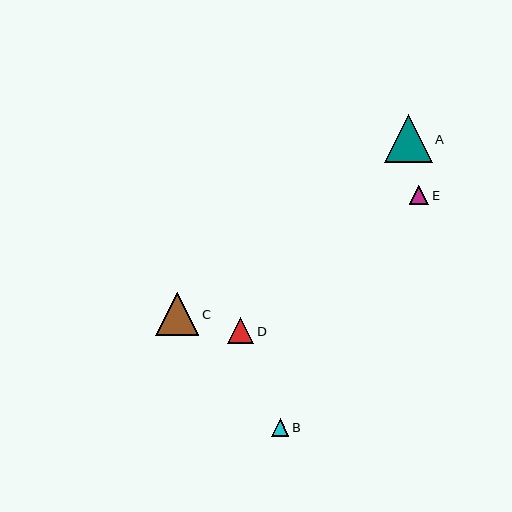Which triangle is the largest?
Triangle A is the largest with a size of approximately 48 pixels.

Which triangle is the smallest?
Triangle B is the smallest with a size of approximately 18 pixels.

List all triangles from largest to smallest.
From largest to smallest: A, C, D, E, B.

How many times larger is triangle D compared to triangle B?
Triangle D is approximately 1.5 times the size of triangle B.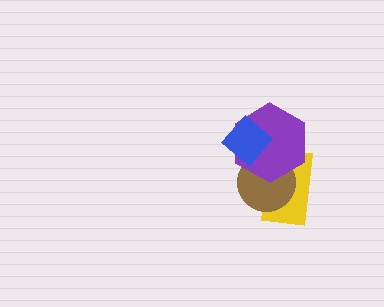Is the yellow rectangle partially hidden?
Yes, it is partially covered by another shape.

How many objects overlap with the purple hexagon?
3 objects overlap with the purple hexagon.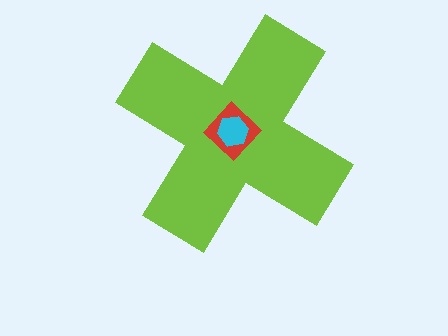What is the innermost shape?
The cyan hexagon.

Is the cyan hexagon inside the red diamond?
Yes.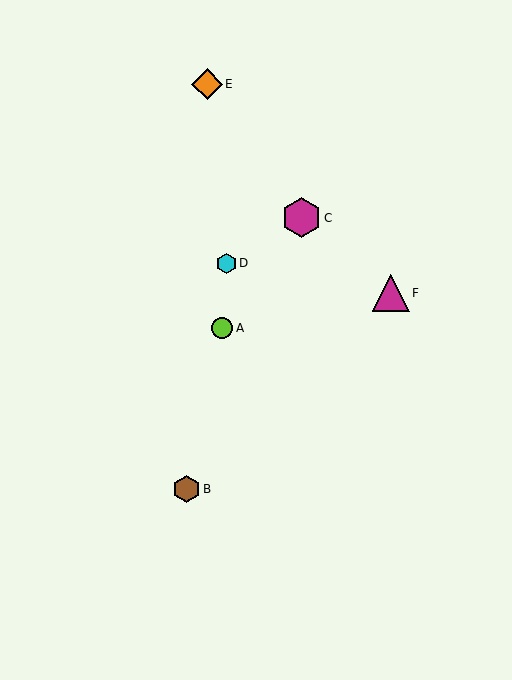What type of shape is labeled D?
Shape D is a cyan hexagon.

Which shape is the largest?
The magenta hexagon (labeled C) is the largest.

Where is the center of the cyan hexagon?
The center of the cyan hexagon is at (226, 263).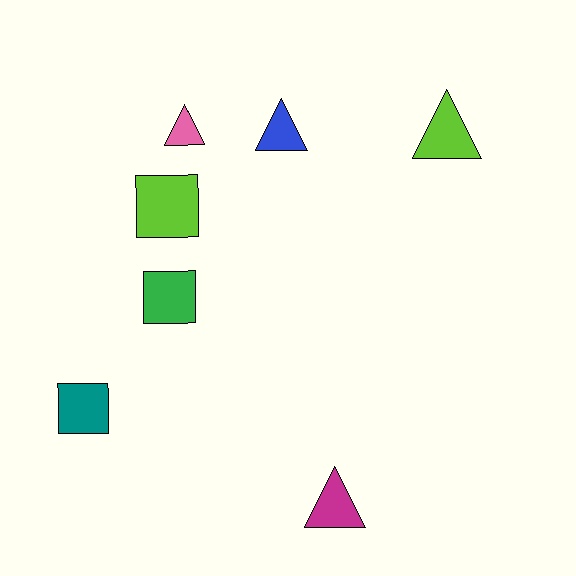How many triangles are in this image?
There are 4 triangles.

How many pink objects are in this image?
There is 1 pink object.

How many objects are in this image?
There are 7 objects.